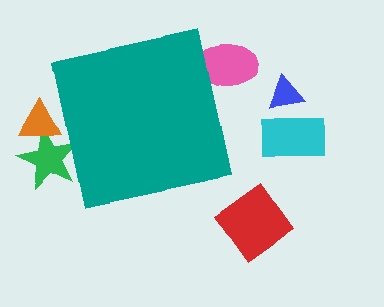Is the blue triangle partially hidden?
No, the blue triangle is fully visible.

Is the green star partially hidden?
Yes, the green star is partially hidden behind the teal square.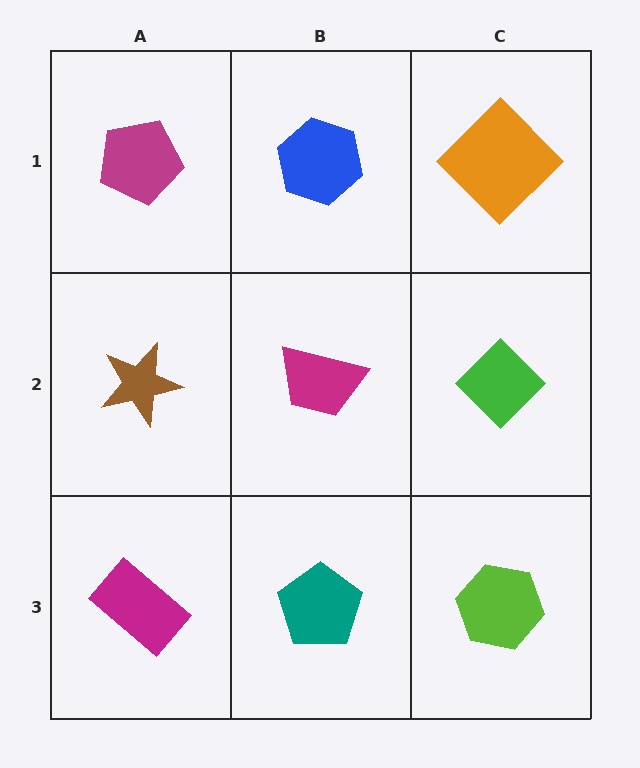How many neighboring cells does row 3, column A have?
2.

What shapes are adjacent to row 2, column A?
A magenta pentagon (row 1, column A), a magenta rectangle (row 3, column A), a magenta trapezoid (row 2, column B).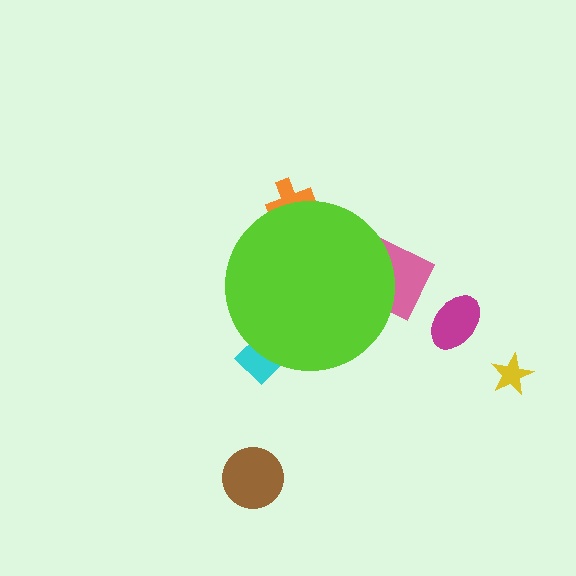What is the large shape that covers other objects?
A lime circle.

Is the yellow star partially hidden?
No, the yellow star is fully visible.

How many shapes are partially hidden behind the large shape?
3 shapes are partially hidden.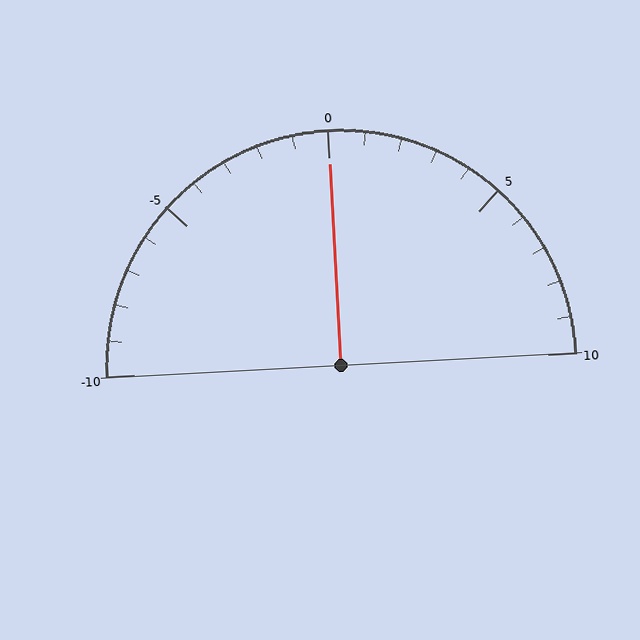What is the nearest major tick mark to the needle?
The nearest major tick mark is 0.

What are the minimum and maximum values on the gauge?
The gauge ranges from -10 to 10.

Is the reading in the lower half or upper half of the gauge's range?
The reading is in the upper half of the range (-10 to 10).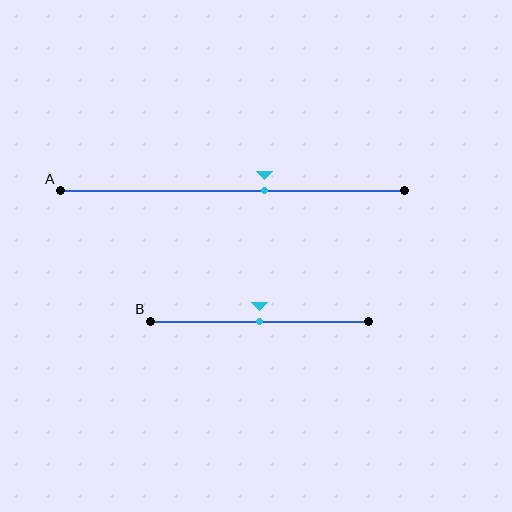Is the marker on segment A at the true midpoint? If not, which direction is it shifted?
No, the marker on segment A is shifted to the right by about 10% of the segment length.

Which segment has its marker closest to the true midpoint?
Segment B has its marker closest to the true midpoint.